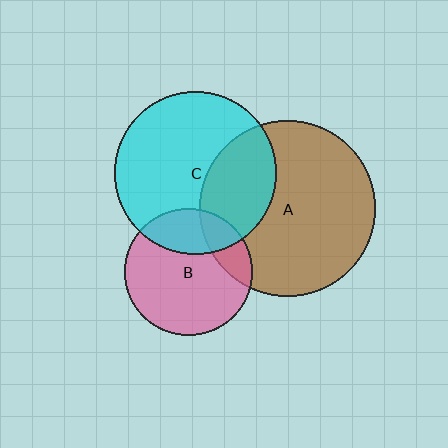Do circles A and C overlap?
Yes.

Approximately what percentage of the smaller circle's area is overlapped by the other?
Approximately 35%.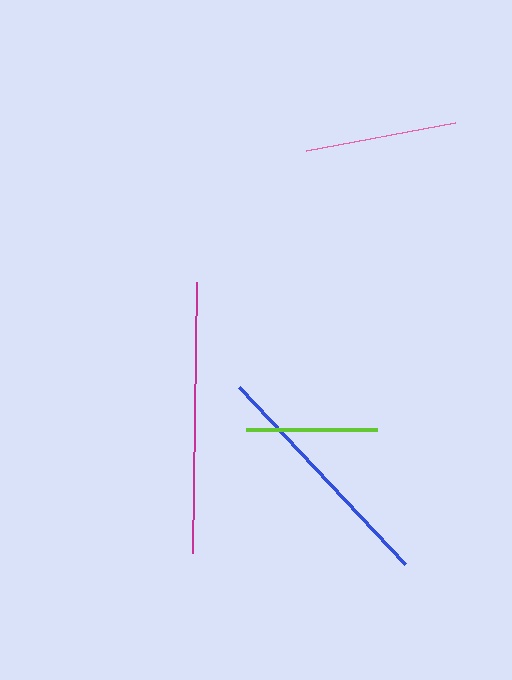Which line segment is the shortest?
The lime line is the shortest at approximately 131 pixels.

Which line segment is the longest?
The magenta line is the longest at approximately 271 pixels.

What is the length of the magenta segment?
The magenta segment is approximately 271 pixels long.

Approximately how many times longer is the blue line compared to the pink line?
The blue line is approximately 1.6 times the length of the pink line.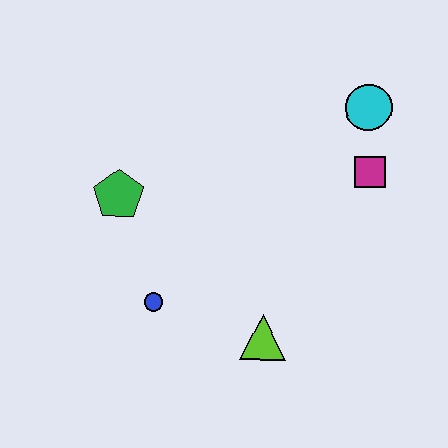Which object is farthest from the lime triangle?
The cyan circle is farthest from the lime triangle.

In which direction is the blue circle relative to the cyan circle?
The blue circle is to the left of the cyan circle.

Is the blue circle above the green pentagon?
No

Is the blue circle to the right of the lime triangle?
No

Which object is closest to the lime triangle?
The blue circle is closest to the lime triangle.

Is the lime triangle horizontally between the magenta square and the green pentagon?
Yes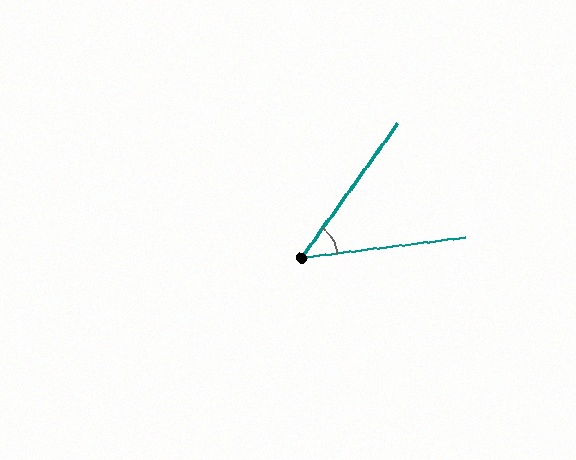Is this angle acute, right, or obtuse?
It is acute.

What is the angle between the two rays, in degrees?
Approximately 47 degrees.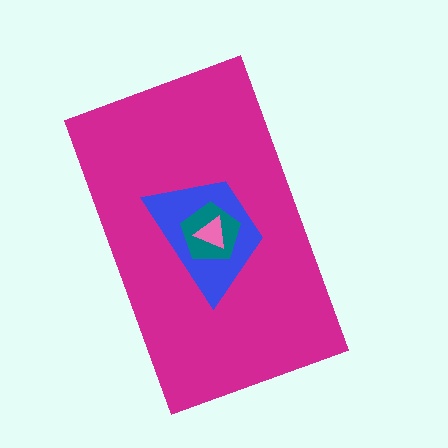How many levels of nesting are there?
4.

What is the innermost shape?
The pink triangle.